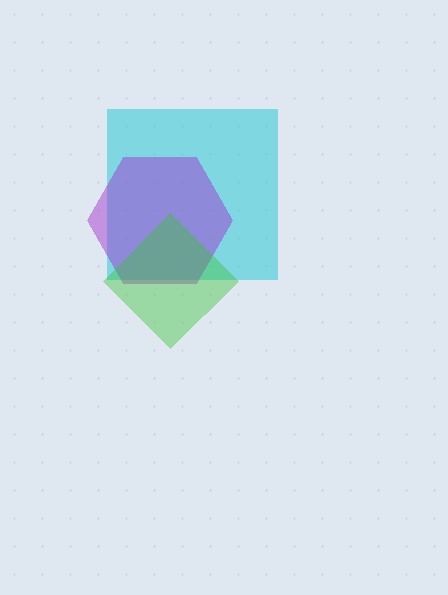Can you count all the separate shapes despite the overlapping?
Yes, there are 3 separate shapes.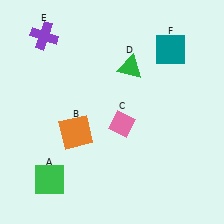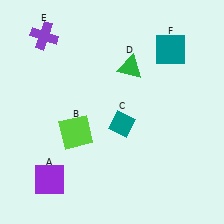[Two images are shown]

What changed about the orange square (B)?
In Image 1, B is orange. In Image 2, it changed to lime.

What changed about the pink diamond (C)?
In Image 1, C is pink. In Image 2, it changed to teal.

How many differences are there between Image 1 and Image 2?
There are 3 differences between the two images.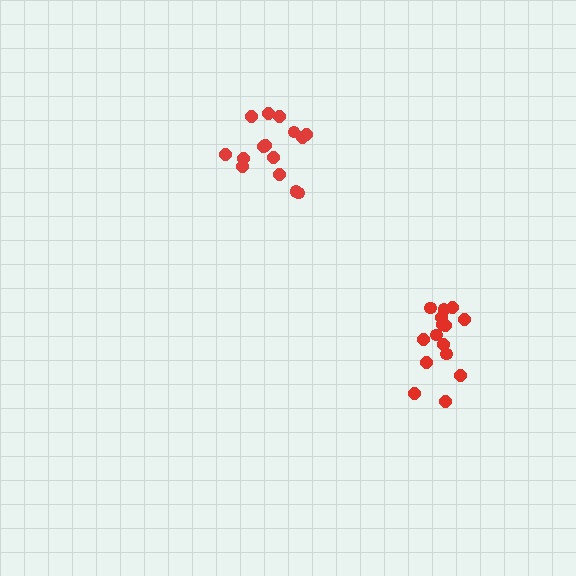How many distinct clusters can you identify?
There are 2 distinct clusters.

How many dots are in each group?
Group 1: 15 dots, Group 2: 15 dots (30 total).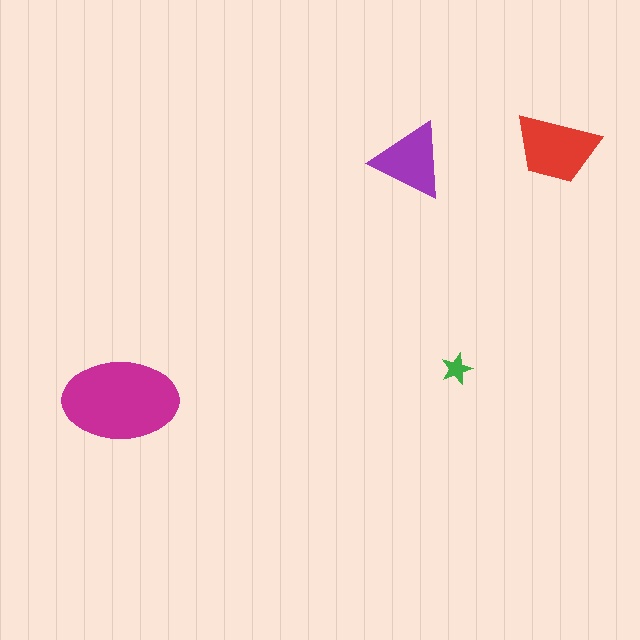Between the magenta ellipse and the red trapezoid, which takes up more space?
The magenta ellipse.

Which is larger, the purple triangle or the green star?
The purple triangle.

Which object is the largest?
The magenta ellipse.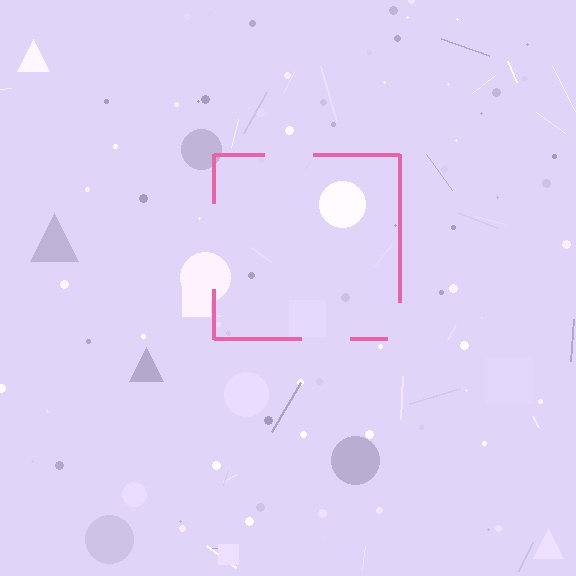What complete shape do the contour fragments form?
The contour fragments form a square.